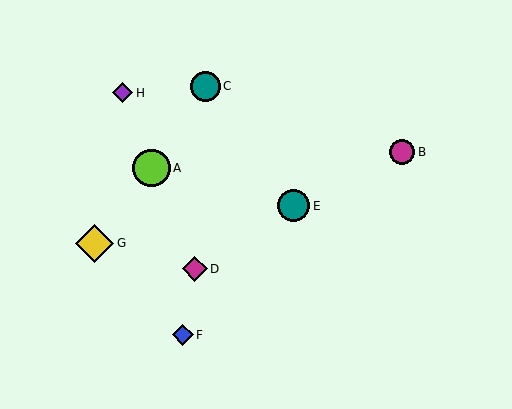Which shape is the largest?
The yellow diamond (labeled G) is the largest.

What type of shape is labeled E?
Shape E is a teal circle.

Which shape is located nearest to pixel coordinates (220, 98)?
The teal circle (labeled C) at (205, 86) is nearest to that location.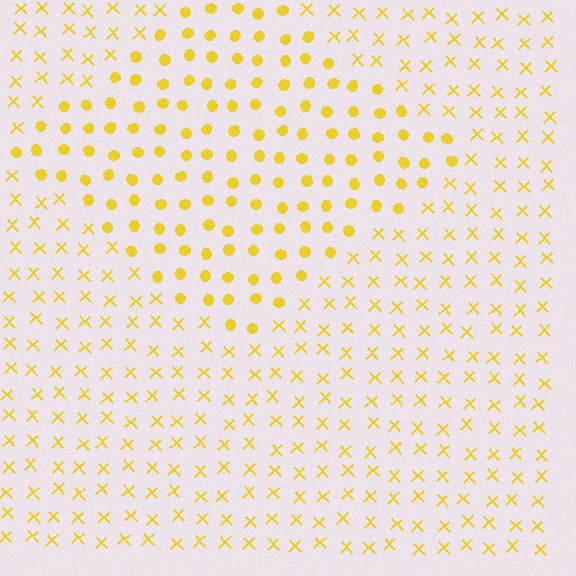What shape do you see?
I see a diamond.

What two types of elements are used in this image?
The image uses circles inside the diamond region and X marks outside it.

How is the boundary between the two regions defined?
The boundary is defined by a change in element shape: circles inside vs. X marks outside. All elements share the same color and spacing.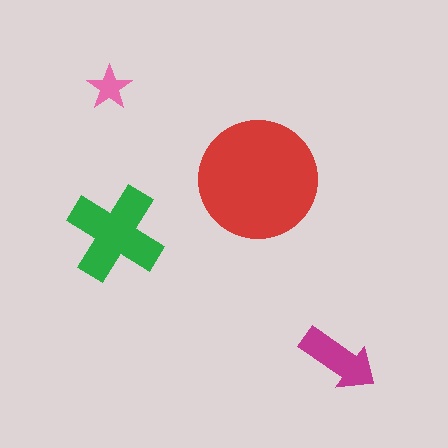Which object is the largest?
The red circle.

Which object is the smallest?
The pink star.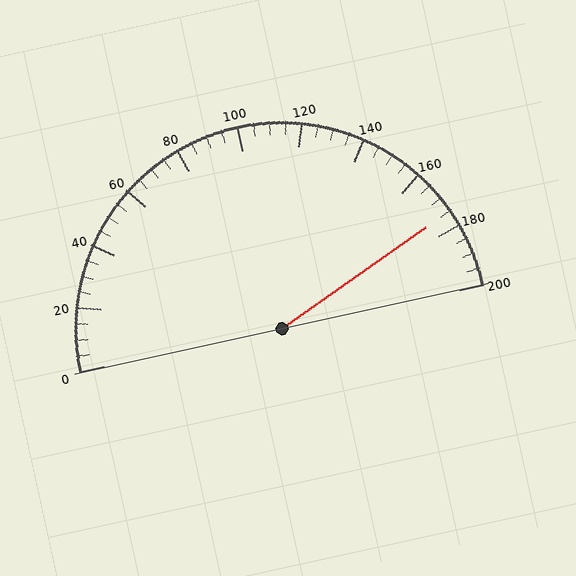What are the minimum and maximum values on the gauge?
The gauge ranges from 0 to 200.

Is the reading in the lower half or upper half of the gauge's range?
The reading is in the upper half of the range (0 to 200).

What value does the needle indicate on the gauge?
The needle indicates approximately 175.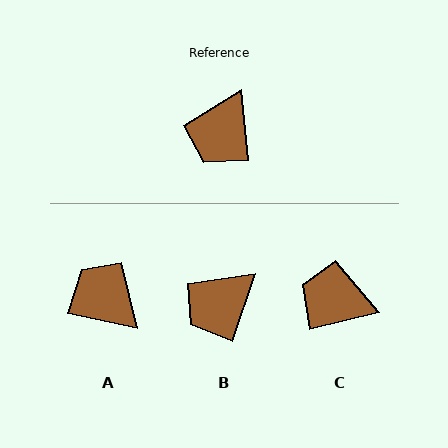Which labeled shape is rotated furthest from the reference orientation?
A, about 109 degrees away.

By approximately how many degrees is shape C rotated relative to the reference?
Approximately 83 degrees clockwise.